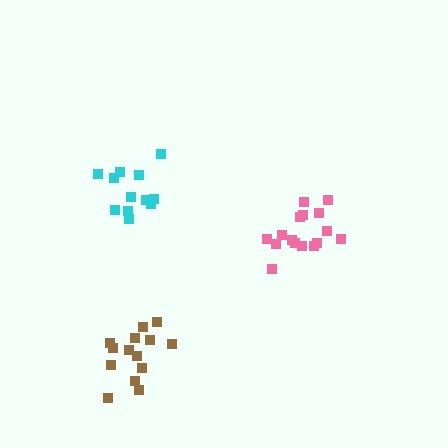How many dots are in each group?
Group 1: 12 dots, Group 2: 16 dots, Group 3: 14 dots (42 total).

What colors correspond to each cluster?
The clusters are colored: cyan, pink, brown.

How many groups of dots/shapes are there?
There are 3 groups.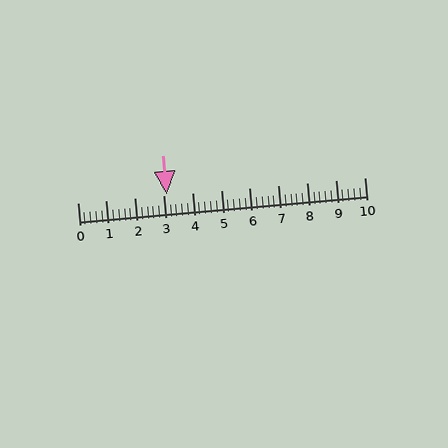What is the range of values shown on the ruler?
The ruler shows values from 0 to 10.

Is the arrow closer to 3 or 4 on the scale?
The arrow is closer to 3.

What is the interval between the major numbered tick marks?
The major tick marks are spaced 1 units apart.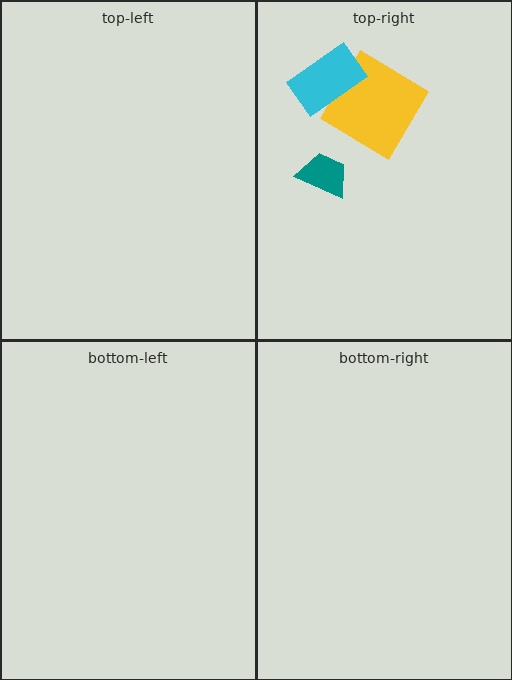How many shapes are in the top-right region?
3.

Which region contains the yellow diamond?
The top-right region.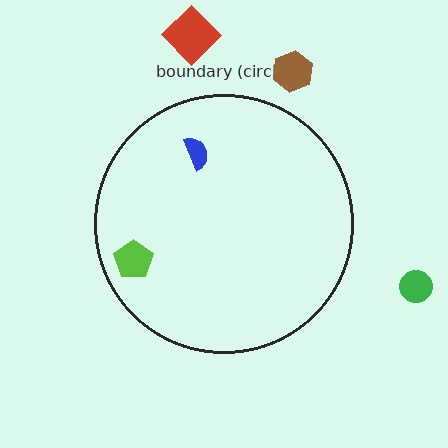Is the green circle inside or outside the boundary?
Outside.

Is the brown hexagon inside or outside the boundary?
Outside.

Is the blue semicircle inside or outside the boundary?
Inside.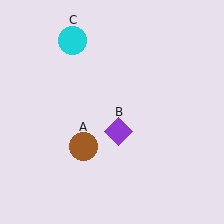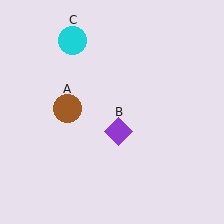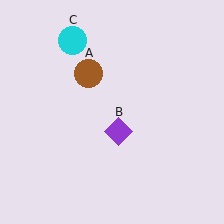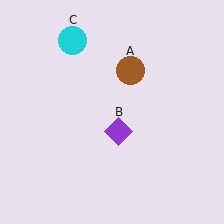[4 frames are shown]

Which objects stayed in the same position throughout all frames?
Purple diamond (object B) and cyan circle (object C) remained stationary.